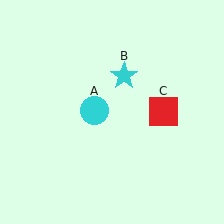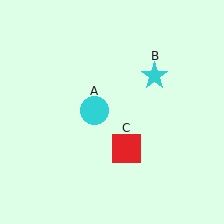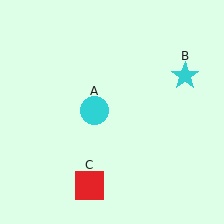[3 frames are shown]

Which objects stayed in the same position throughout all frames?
Cyan circle (object A) remained stationary.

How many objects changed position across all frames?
2 objects changed position: cyan star (object B), red square (object C).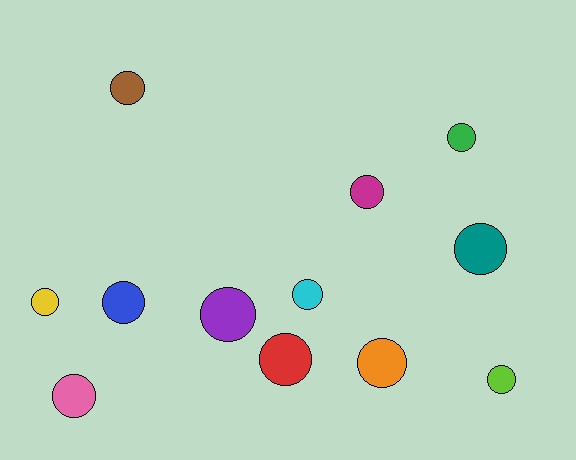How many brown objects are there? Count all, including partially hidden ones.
There is 1 brown object.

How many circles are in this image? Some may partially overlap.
There are 12 circles.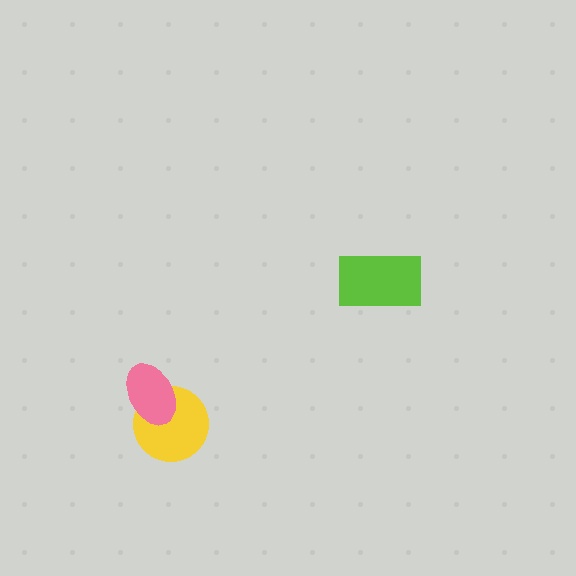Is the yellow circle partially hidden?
Yes, it is partially covered by another shape.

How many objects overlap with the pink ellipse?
1 object overlaps with the pink ellipse.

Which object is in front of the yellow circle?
The pink ellipse is in front of the yellow circle.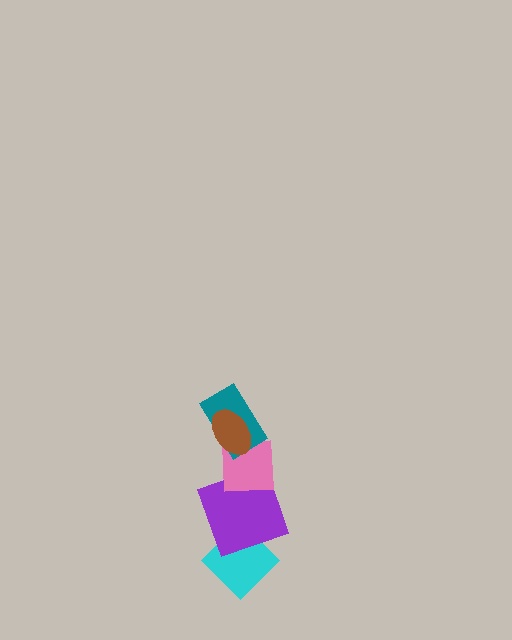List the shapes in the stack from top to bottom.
From top to bottom: the brown ellipse, the teal rectangle, the pink square, the purple square, the cyan diamond.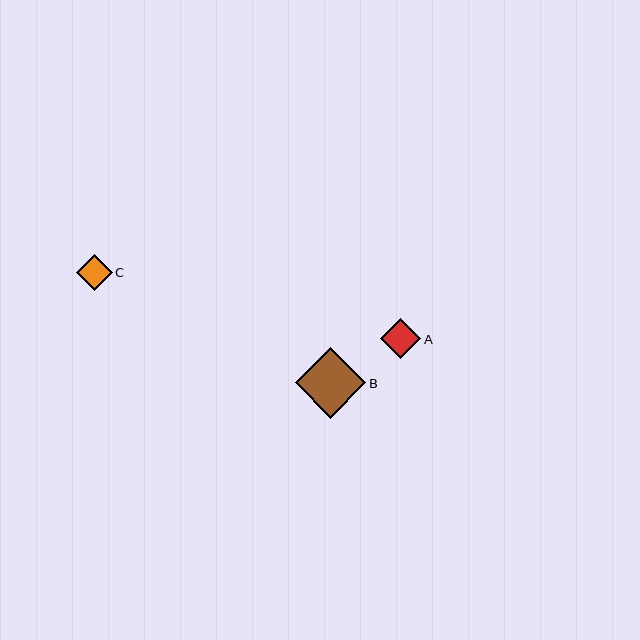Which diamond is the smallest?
Diamond C is the smallest with a size of approximately 36 pixels.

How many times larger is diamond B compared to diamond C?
Diamond B is approximately 2.0 times the size of diamond C.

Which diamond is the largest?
Diamond B is the largest with a size of approximately 70 pixels.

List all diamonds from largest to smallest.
From largest to smallest: B, A, C.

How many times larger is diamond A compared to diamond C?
Diamond A is approximately 1.1 times the size of diamond C.